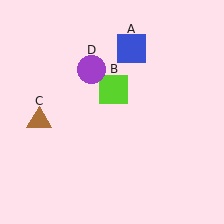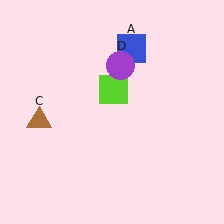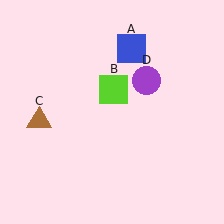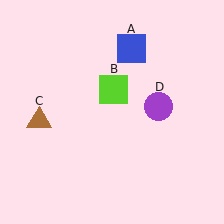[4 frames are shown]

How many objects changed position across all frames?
1 object changed position: purple circle (object D).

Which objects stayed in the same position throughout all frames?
Blue square (object A) and lime square (object B) and brown triangle (object C) remained stationary.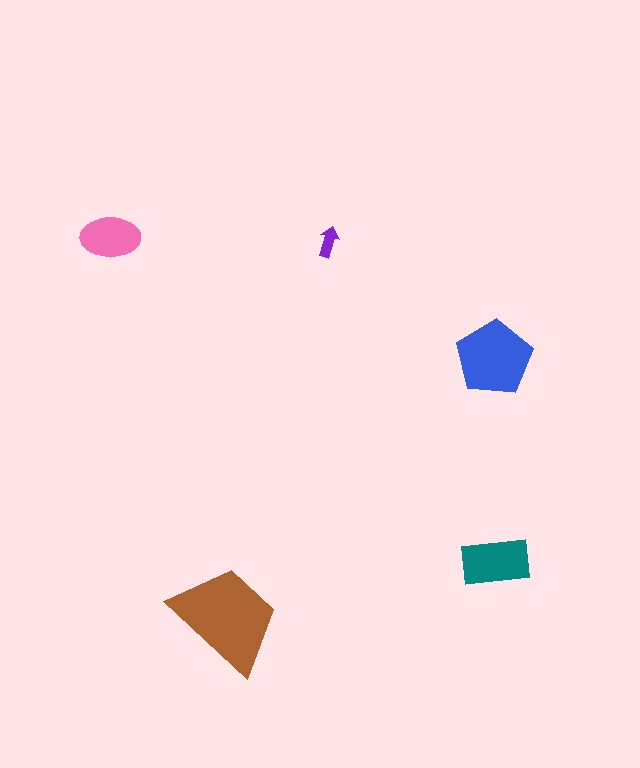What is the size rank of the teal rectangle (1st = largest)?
3rd.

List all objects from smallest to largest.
The purple arrow, the pink ellipse, the teal rectangle, the blue pentagon, the brown trapezoid.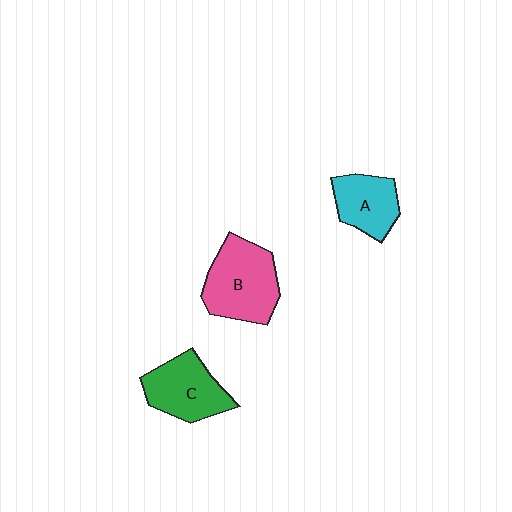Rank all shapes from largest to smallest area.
From largest to smallest: B (pink), C (green), A (cyan).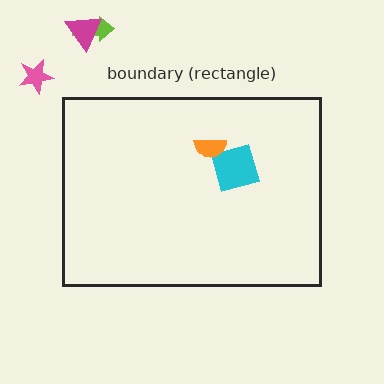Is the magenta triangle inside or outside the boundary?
Outside.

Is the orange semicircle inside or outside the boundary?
Inside.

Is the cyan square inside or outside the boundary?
Inside.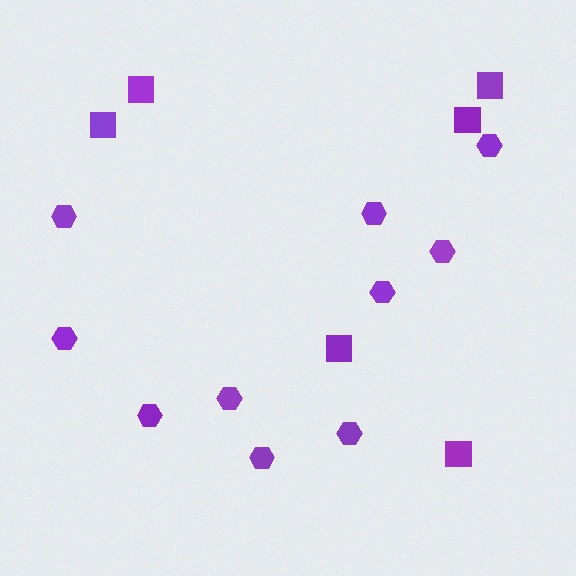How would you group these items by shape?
There are 2 groups: one group of hexagons (10) and one group of squares (6).